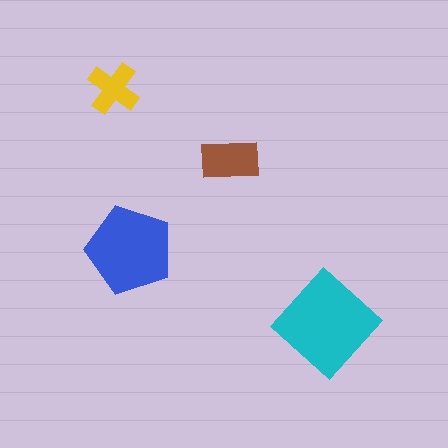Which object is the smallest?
The yellow cross.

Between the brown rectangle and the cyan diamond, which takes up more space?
The cyan diamond.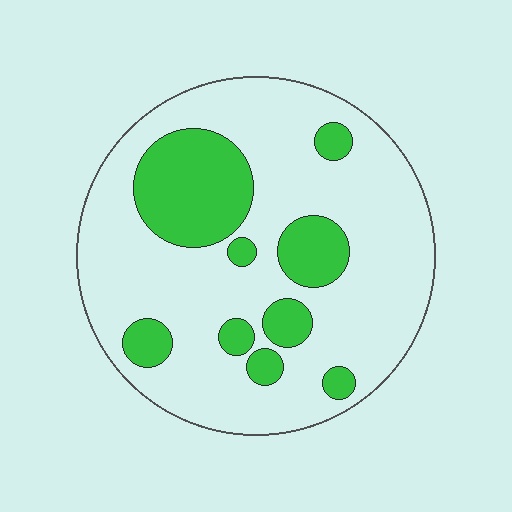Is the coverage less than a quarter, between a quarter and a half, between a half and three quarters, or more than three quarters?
Less than a quarter.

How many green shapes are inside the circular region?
9.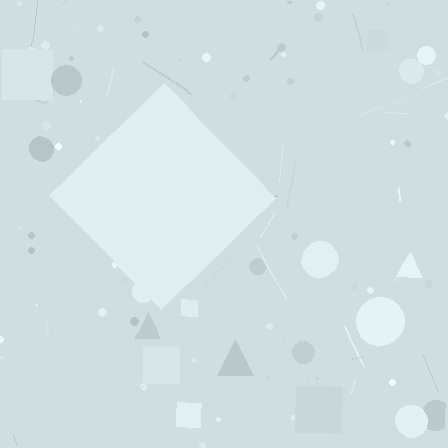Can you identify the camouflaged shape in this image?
The camouflaged shape is a diamond.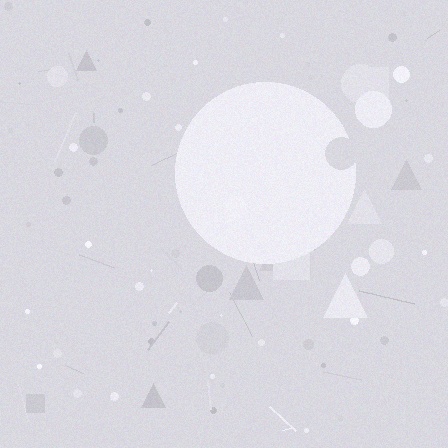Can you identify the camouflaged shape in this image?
The camouflaged shape is a circle.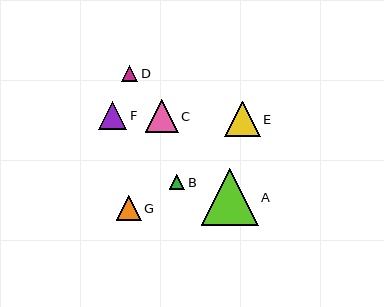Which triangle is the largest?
Triangle A is the largest with a size of approximately 57 pixels.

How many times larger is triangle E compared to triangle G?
Triangle E is approximately 1.4 times the size of triangle G.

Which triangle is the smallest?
Triangle B is the smallest with a size of approximately 15 pixels.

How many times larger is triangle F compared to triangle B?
Triangle F is approximately 1.9 times the size of triangle B.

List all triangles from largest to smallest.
From largest to smallest: A, E, C, F, G, D, B.